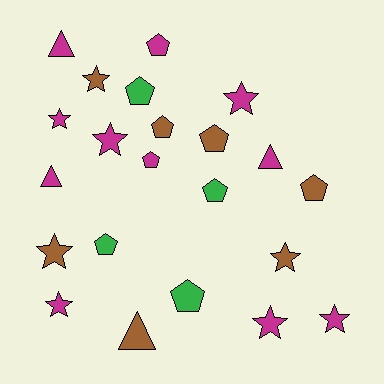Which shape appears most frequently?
Pentagon, with 9 objects.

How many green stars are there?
There are no green stars.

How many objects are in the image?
There are 22 objects.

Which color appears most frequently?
Magenta, with 11 objects.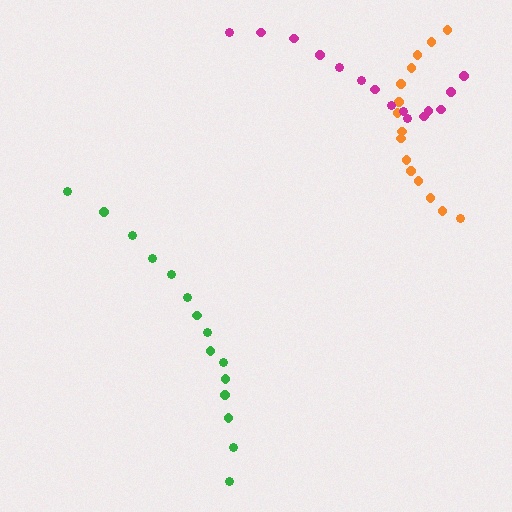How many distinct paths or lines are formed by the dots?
There are 3 distinct paths.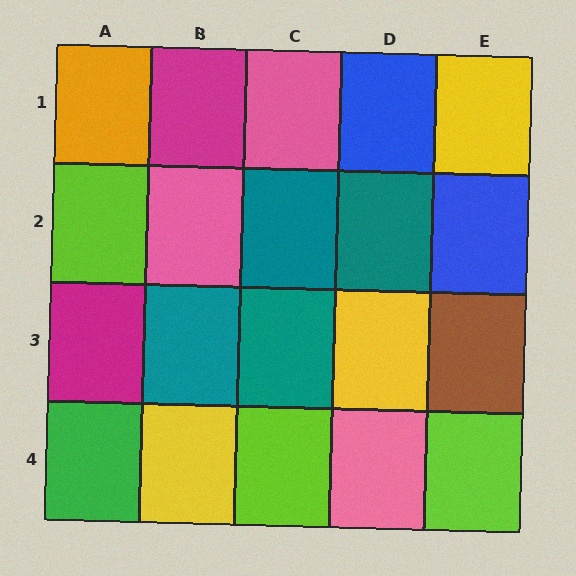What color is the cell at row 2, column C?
Teal.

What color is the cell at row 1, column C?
Pink.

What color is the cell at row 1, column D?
Blue.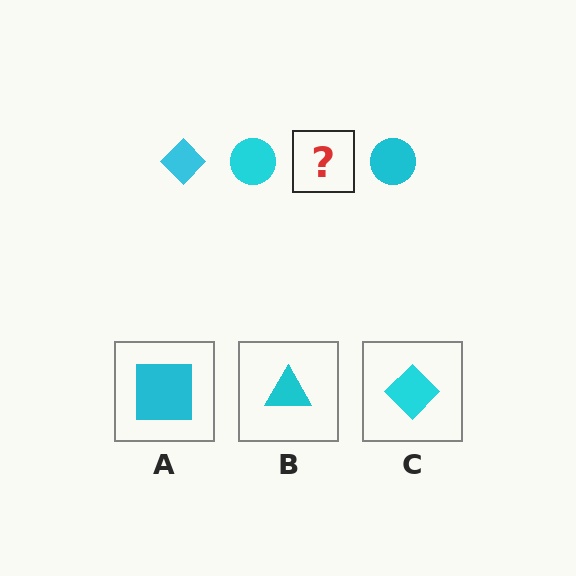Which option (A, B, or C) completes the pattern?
C.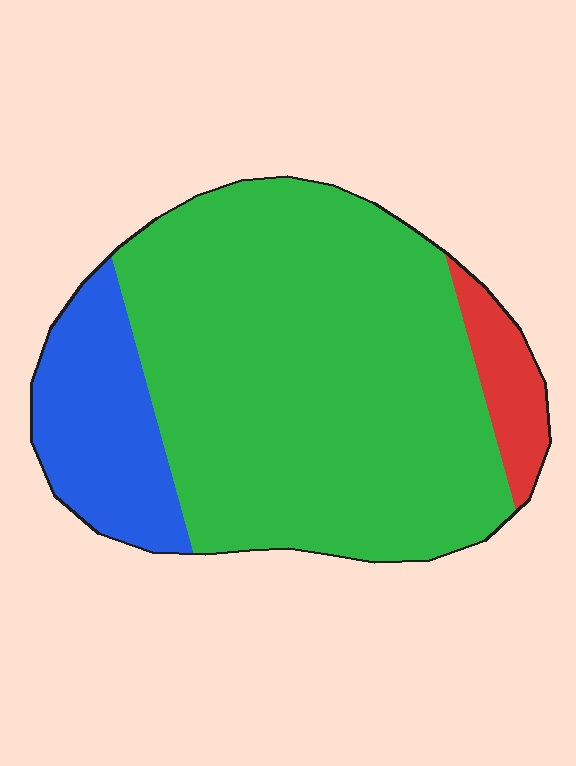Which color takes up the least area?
Red, at roughly 5%.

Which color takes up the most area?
Green, at roughly 75%.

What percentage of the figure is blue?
Blue takes up about one sixth (1/6) of the figure.